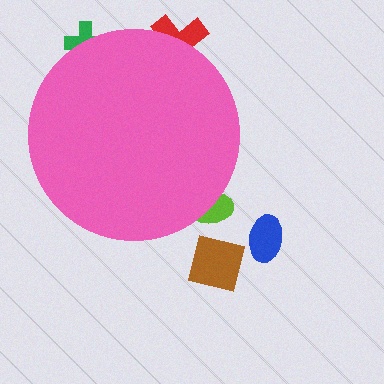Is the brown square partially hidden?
No, the brown square is fully visible.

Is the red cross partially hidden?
Yes, the red cross is partially hidden behind the pink circle.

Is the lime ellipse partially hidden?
Yes, the lime ellipse is partially hidden behind the pink circle.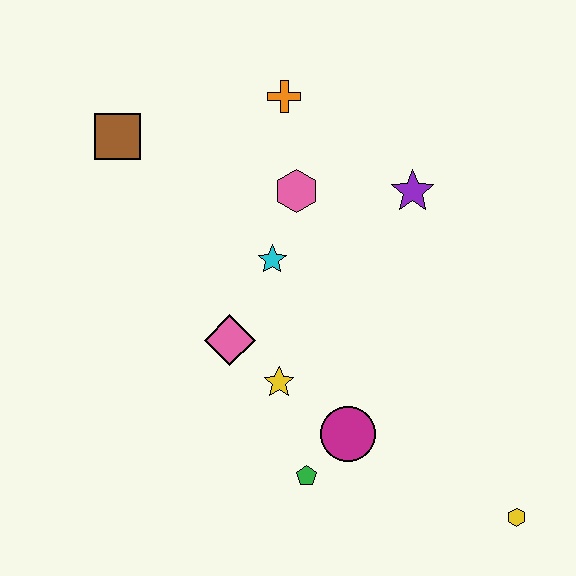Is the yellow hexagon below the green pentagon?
Yes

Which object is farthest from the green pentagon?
The brown square is farthest from the green pentagon.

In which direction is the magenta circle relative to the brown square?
The magenta circle is below the brown square.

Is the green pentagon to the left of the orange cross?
No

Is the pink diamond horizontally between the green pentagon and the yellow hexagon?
No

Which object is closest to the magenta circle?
The green pentagon is closest to the magenta circle.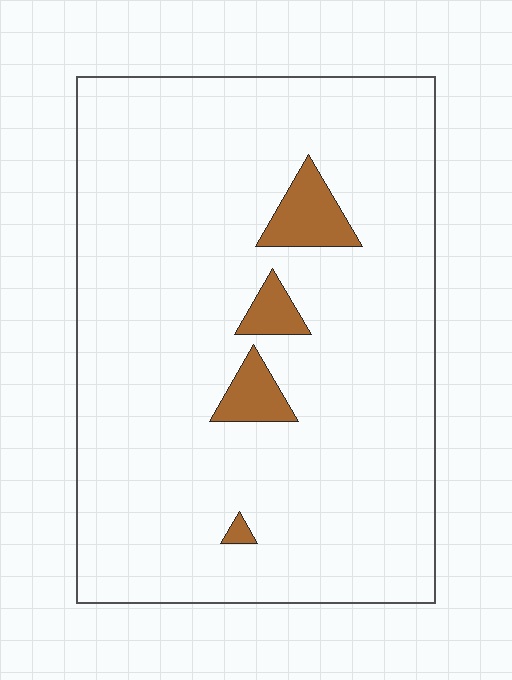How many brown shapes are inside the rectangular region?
4.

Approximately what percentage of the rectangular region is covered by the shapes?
Approximately 5%.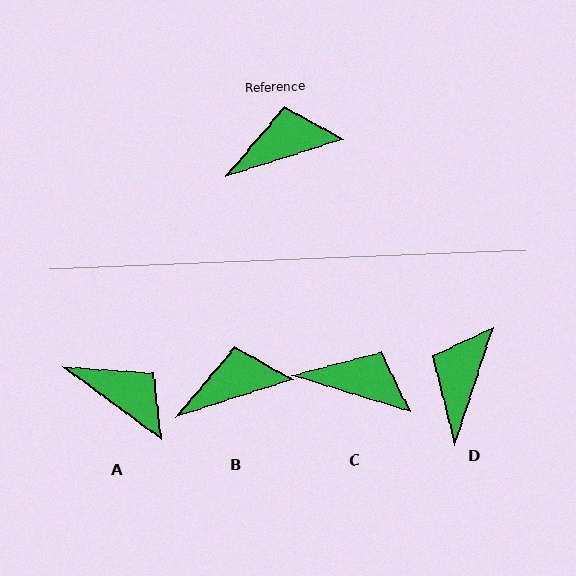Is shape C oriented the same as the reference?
No, it is off by about 34 degrees.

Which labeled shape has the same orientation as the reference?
B.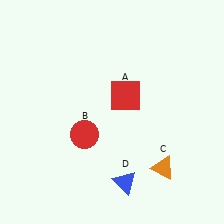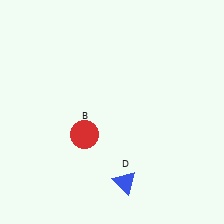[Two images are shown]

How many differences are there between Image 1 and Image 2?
There are 2 differences between the two images.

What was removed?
The red square (A), the orange triangle (C) were removed in Image 2.